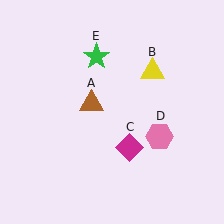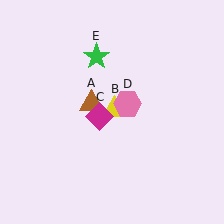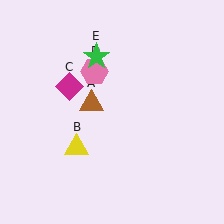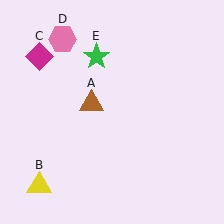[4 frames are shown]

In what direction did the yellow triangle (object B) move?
The yellow triangle (object B) moved down and to the left.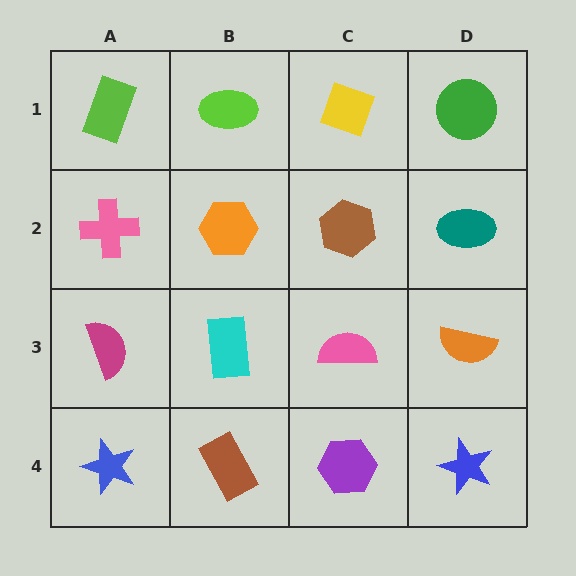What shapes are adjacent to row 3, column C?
A brown hexagon (row 2, column C), a purple hexagon (row 4, column C), a cyan rectangle (row 3, column B), an orange semicircle (row 3, column D).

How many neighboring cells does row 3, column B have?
4.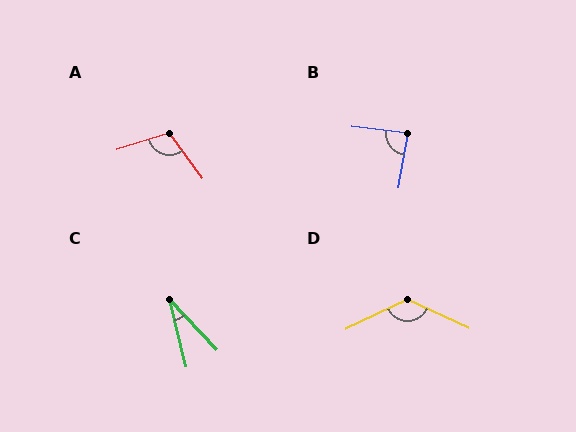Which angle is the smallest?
C, at approximately 29 degrees.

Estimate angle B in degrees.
Approximately 87 degrees.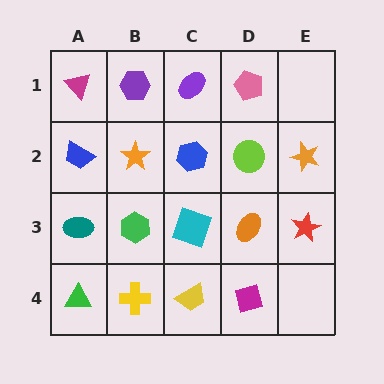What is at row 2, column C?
A blue hexagon.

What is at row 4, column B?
A yellow cross.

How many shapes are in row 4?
4 shapes.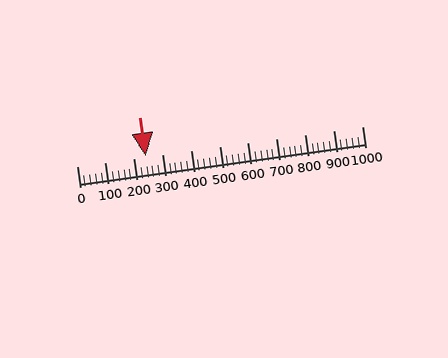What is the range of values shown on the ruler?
The ruler shows values from 0 to 1000.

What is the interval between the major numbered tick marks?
The major tick marks are spaced 100 units apart.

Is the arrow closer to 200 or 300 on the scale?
The arrow is closer to 200.